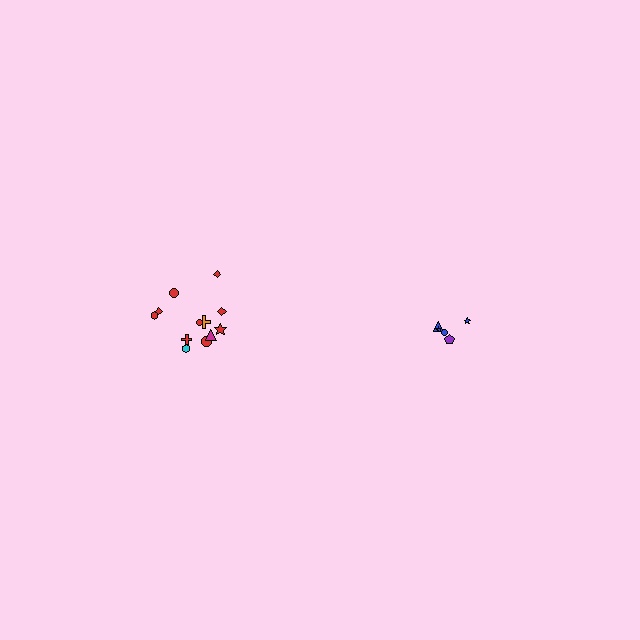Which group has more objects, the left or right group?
The left group.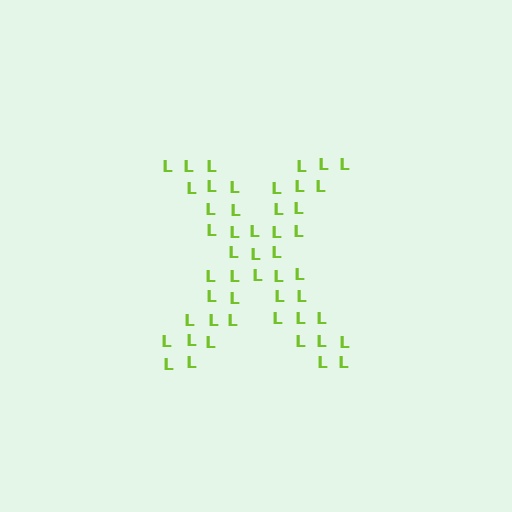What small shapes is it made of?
It is made of small letter L's.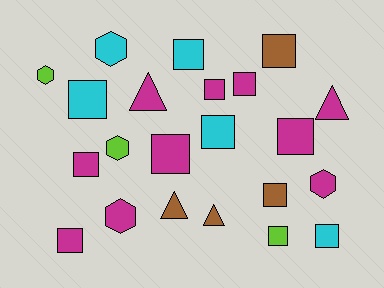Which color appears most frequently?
Magenta, with 10 objects.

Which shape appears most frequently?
Square, with 13 objects.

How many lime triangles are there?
There are no lime triangles.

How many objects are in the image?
There are 22 objects.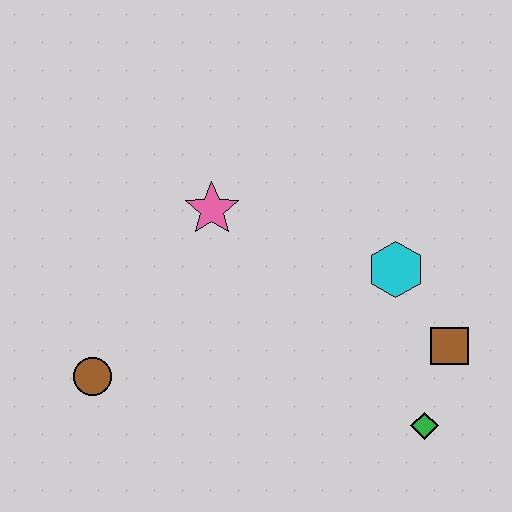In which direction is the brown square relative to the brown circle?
The brown square is to the right of the brown circle.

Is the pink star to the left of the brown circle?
No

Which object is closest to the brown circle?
The pink star is closest to the brown circle.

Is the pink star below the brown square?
No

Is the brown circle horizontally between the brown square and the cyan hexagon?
No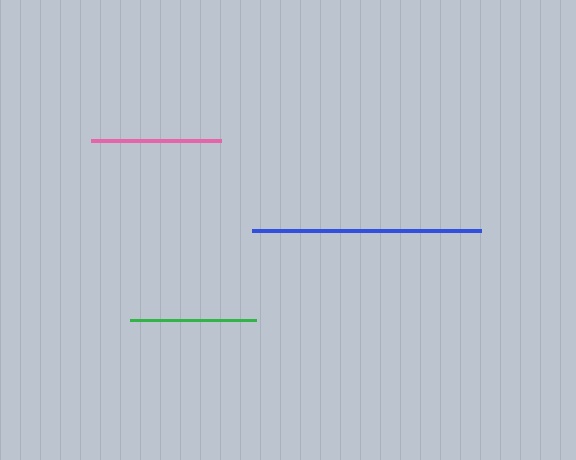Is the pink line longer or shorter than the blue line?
The blue line is longer than the pink line.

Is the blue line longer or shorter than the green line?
The blue line is longer than the green line.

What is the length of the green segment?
The green segment is approximately 127 pixels long.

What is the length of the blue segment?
The blue segment is approximately 229 pixels long.